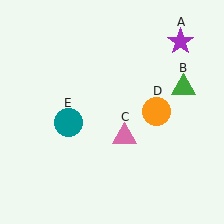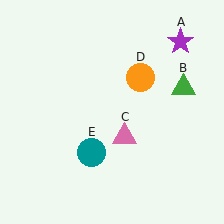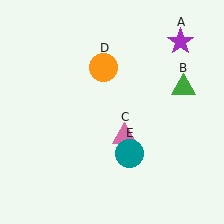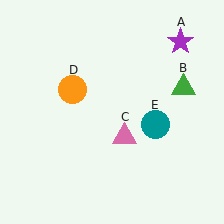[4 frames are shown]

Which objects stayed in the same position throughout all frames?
Purple star (object A) and green triangle (object B) and pink triangle (object C) remained stationary.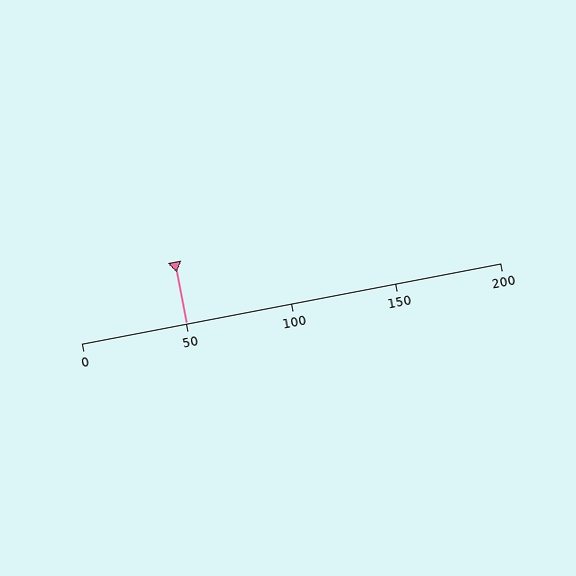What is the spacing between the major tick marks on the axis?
The major ticks are spaced 50 apart.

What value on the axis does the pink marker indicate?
The marker indicates approximately 50.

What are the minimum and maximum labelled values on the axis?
The axis runs from 0 to 200.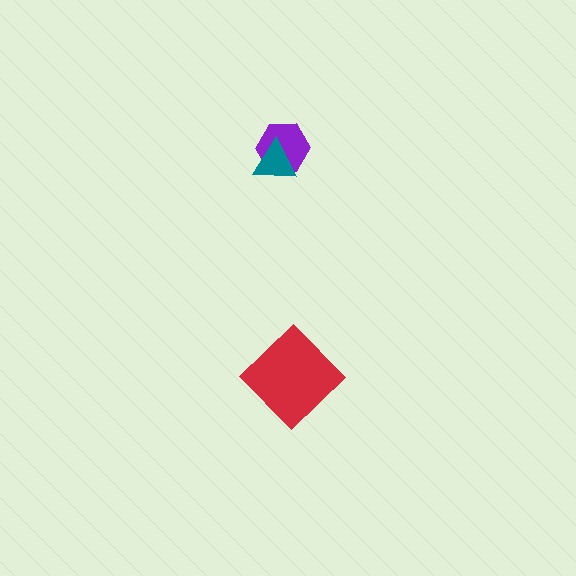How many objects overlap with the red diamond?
0 objects overlap with the red diamond.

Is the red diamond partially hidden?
No, no other shape covers it.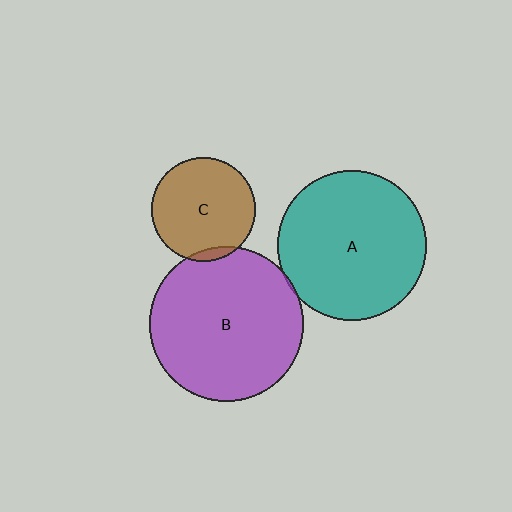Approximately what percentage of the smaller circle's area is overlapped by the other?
Approximately 5%.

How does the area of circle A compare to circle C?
Approximately 2.0 times.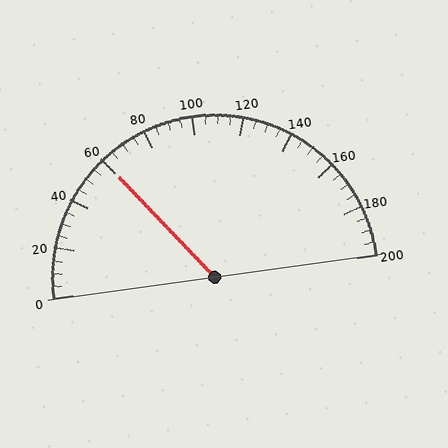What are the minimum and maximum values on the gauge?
The gauge ranges from 0 to 200.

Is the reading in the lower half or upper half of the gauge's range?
The reading is in the lower half of the range (0 to 200).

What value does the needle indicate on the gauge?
The needle indicates approximately 60.